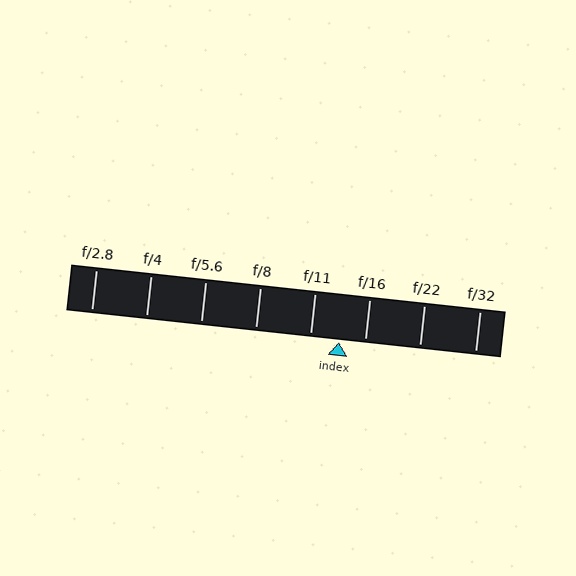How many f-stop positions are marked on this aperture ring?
There are 8 f-stop positions marked.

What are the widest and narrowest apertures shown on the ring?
The widest aperture shown is f/2.8 and the narrowest is f/32.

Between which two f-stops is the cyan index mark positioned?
The index mark is between f/11 and f/16.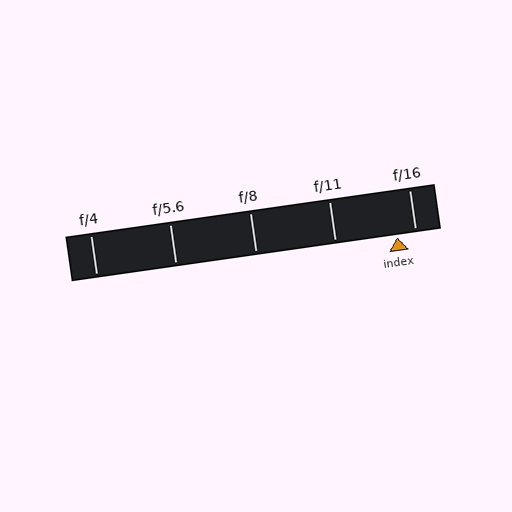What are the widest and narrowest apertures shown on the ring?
The widest aperture shown is f/4 and the narrowest is f/16.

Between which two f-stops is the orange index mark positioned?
The index mark is between f/11 and f/16.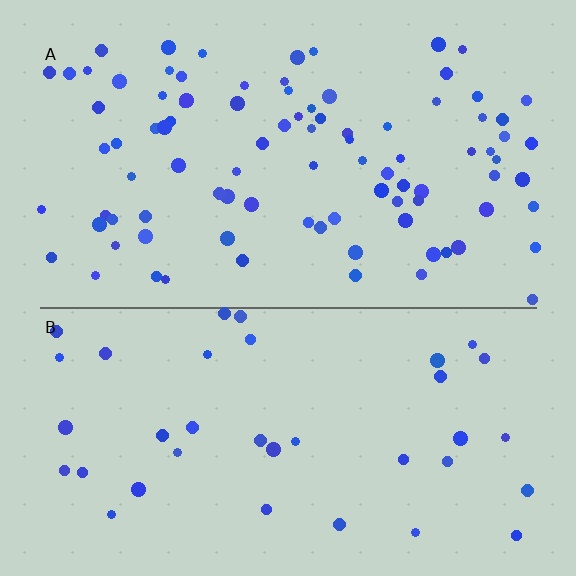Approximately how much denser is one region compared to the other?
Approximately 2.6× — region A over region B.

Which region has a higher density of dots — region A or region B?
A (the top).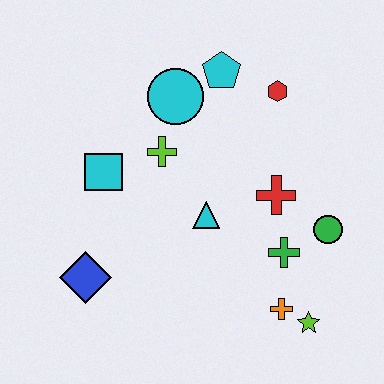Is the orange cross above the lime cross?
No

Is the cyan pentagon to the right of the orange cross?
No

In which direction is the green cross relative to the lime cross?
The green cross is to the right of the lime cross.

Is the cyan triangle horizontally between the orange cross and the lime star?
No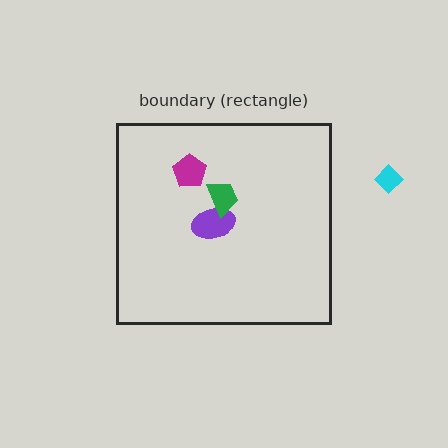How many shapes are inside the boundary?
3 inside, 1 outside.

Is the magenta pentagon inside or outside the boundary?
Inside.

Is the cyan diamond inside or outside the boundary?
Outside.